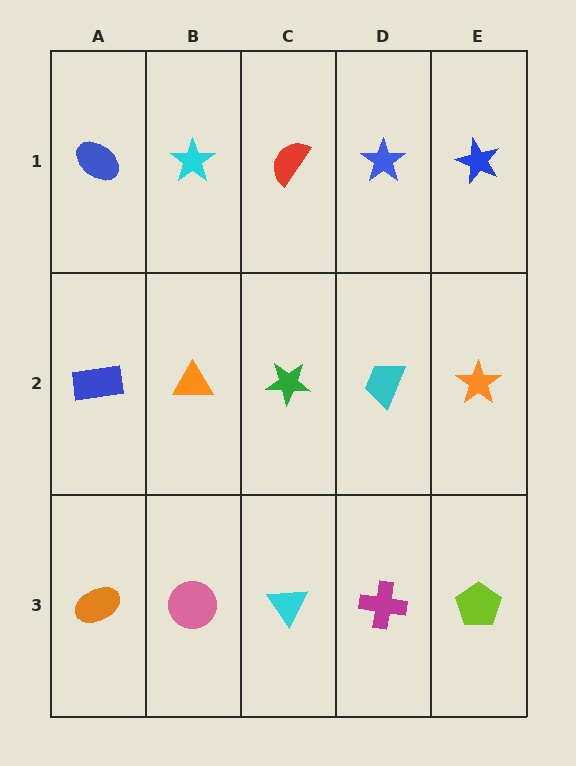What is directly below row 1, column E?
An orange star.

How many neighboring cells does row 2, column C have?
4.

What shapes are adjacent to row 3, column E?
An orange star (row 2, column E), a magenta cross (row 3, column D).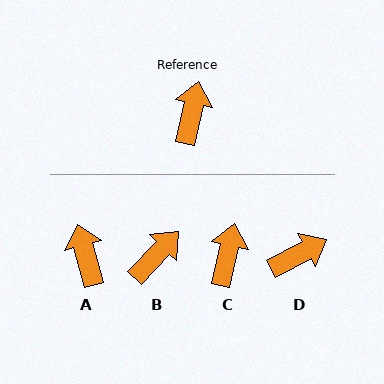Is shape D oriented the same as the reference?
No, it is off by about 49 degrees.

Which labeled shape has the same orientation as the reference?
C.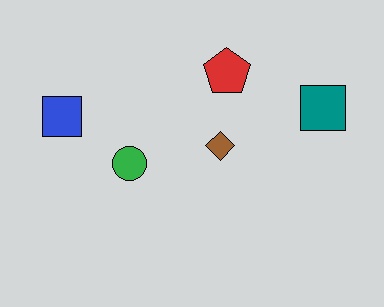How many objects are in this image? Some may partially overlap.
There are 5 objects.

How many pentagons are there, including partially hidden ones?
There is 1 pentagon.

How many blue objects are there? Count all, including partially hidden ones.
There is 1 blue object.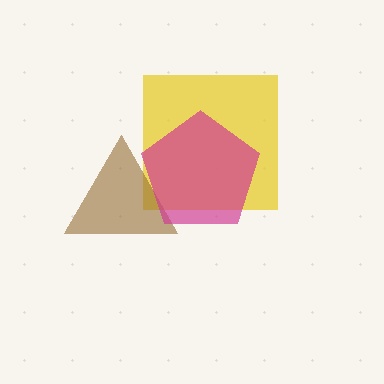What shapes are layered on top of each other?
The layered shapes are: a yellow square, a brown triangle, a magenta pentagon.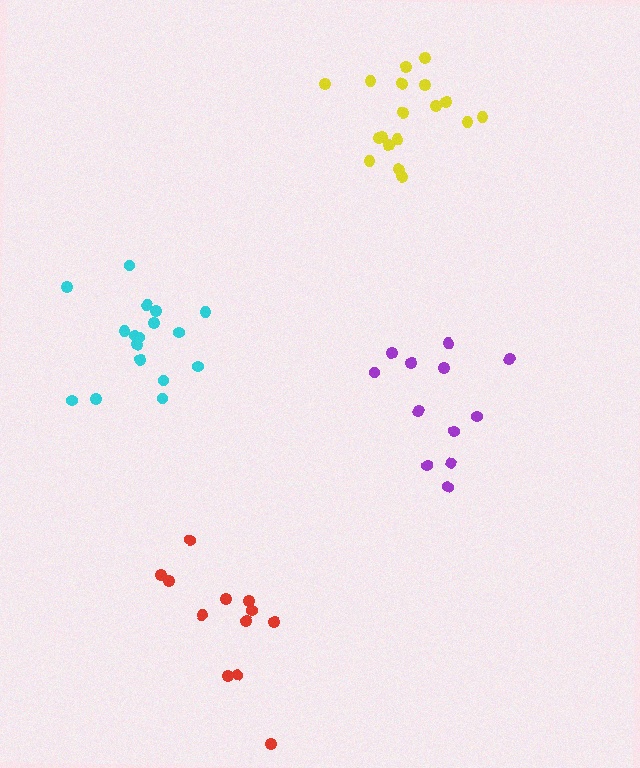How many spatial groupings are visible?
There are 4 spatial groupings.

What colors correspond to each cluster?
The clusters are colored: red, purple, cyan, yellow.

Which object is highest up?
The yellow cluster is topmost.